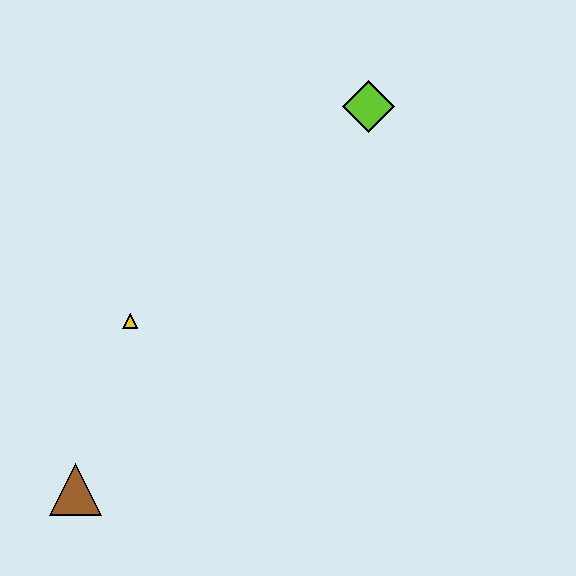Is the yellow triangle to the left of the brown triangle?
No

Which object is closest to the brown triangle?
The yellow triangle is closest to the brown triangle.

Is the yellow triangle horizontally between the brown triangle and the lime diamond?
Yes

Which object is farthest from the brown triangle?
The lime diamond is farthest from the brown triangle.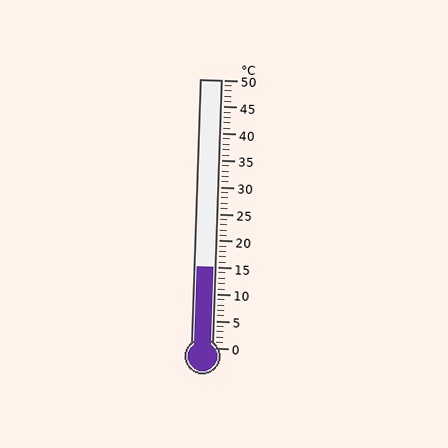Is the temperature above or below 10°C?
The temperature is above 10°C.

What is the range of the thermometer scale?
The thermometer scale ranges from 0°C to 50°C.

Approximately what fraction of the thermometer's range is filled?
The thermometer is filled to approximately 30% of its range.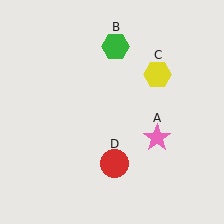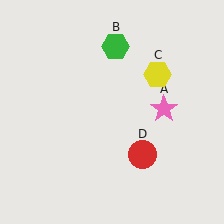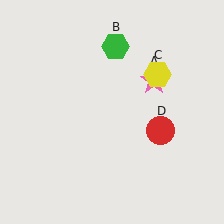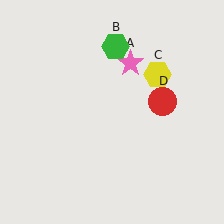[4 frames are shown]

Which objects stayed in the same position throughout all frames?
Green hexagon (object B) and yellow hexagon (object C) remained stationary.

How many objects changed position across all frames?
2 objects changed position: pink star (object A), red circle (object D).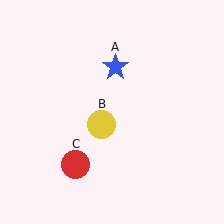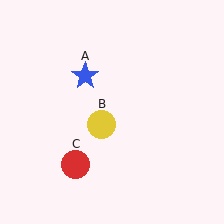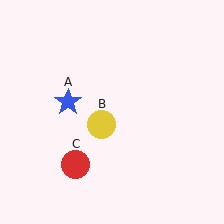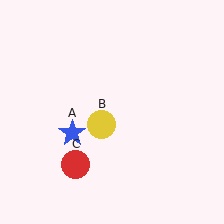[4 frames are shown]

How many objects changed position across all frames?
1 object changed position: blue star (object A).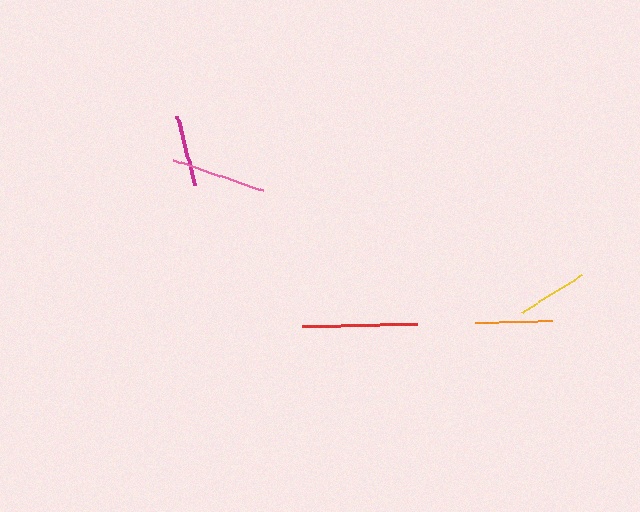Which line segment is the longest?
The red line is the longest at approximately 115 pixels.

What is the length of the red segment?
The red segment is approximately 115 pixels long.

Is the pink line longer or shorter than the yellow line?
The pink line is longer than the yellow line.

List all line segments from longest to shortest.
From longest to shortest: red, pink, orange, magenta, yellow.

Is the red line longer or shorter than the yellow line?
The red line is longer than the yellow line.